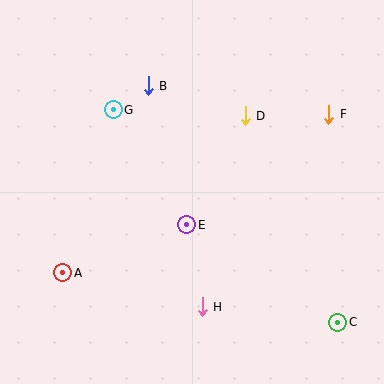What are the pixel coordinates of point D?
Point D is at (245, 116).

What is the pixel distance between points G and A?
The distance between G and A is 171 pixels.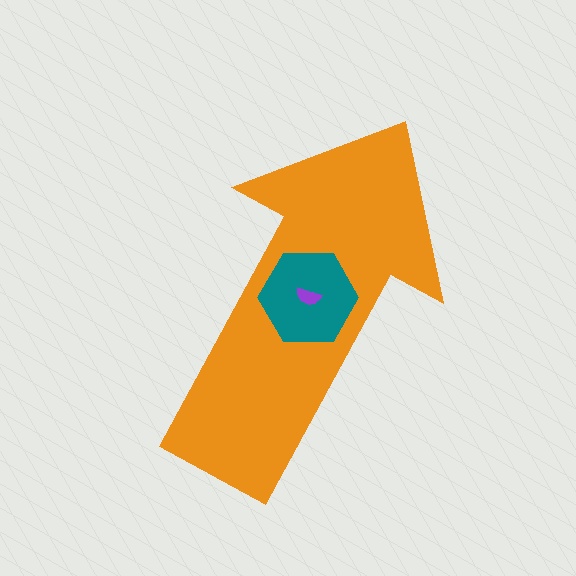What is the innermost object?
The purple semicircle.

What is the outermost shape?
The orange arrow.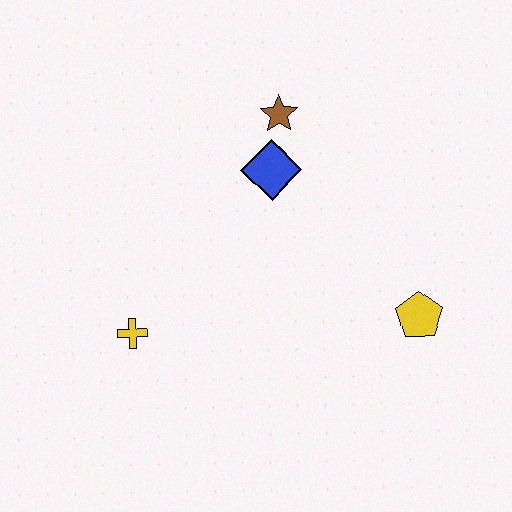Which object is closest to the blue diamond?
The brown star is closest to the blue diamond.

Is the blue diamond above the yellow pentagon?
Yes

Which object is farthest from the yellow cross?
The yellow pentagon is farthest from the yellow cross.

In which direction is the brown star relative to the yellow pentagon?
The brown star is above the yellow pentagon.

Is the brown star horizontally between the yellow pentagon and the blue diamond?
Yes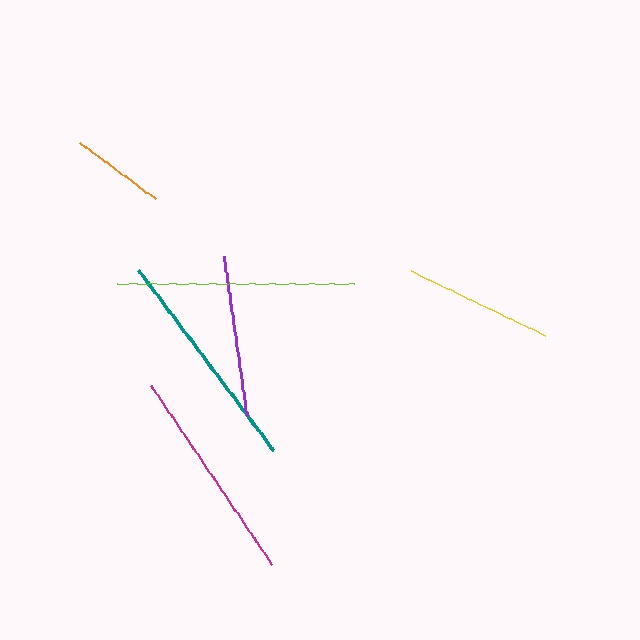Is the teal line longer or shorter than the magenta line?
The teal line is longer than the magenta line.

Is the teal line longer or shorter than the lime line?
The lime line is longer than the teal line.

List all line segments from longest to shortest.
From longest to shortest: lime, teal, magenta, purple, yellow, orange.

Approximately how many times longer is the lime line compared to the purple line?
The lime line is approximately 1.5 times the length of the purple line.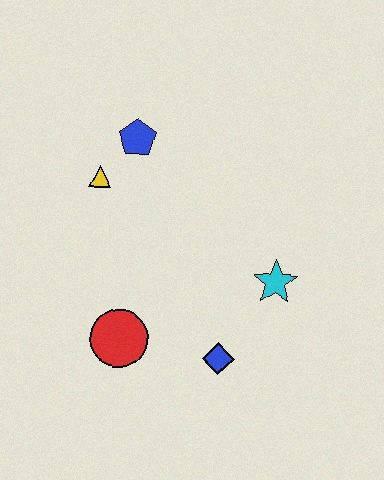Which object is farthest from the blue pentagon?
The blue diamond is farthest from the blue pentagon.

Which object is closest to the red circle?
The blue diamond is closest to the red circle.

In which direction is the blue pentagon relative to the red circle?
The blue pentagon is above the red circle.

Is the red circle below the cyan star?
Yes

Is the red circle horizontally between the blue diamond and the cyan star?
No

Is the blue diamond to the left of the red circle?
No